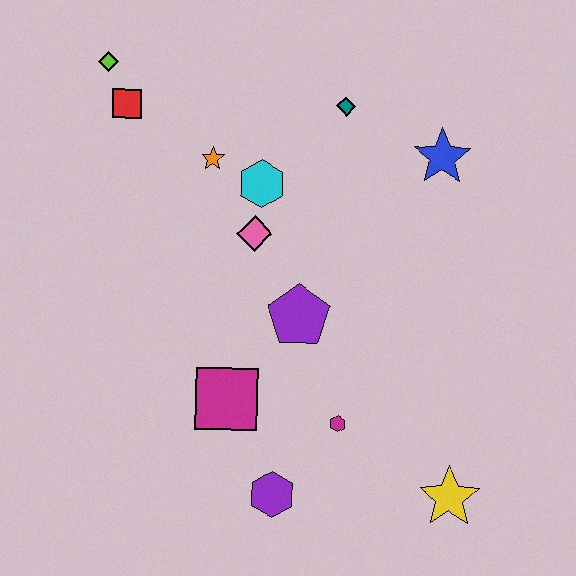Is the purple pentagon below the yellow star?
No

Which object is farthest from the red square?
The yellow star is farthest from the red square.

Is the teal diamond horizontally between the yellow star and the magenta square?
Yes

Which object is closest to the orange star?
The cyan hexagon is closest to the orange star.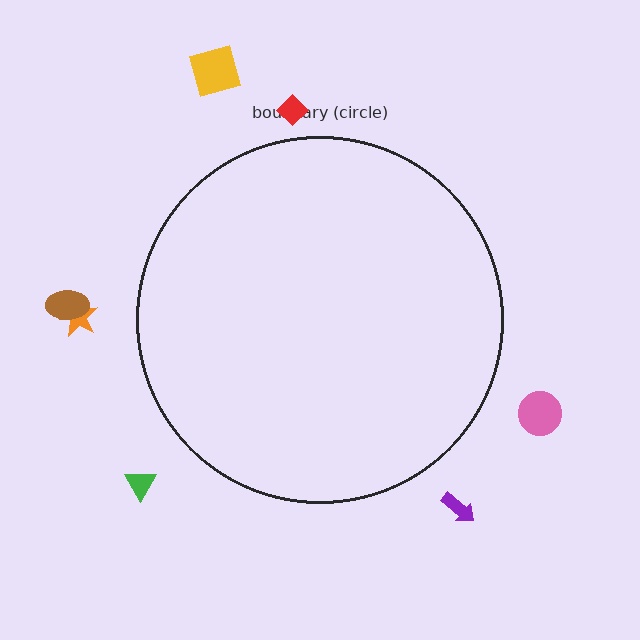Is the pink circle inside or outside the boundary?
Outside.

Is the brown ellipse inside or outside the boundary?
Outside.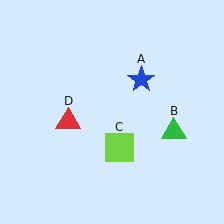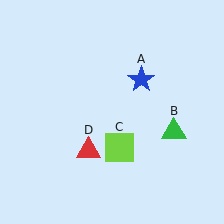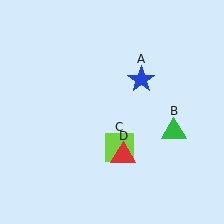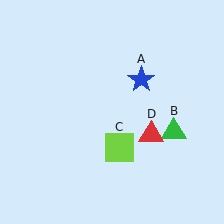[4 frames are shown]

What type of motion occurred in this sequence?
The red triangle (object D) rotated counterclockwise around the center of the scene.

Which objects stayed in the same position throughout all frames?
Blue star (object A) and green triangle (object B) and lime square (object C) remained stationary.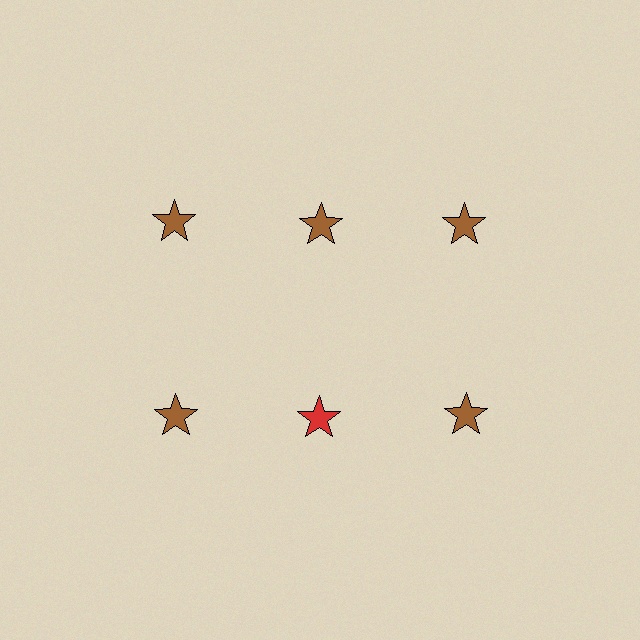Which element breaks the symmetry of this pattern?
The red star in the second row, second from left column breaks the symmetry. All other shapes are brown stars.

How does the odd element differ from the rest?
It has a different color: red instead of brown.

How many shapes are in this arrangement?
There are 6 shapes arranged in a grid pattern.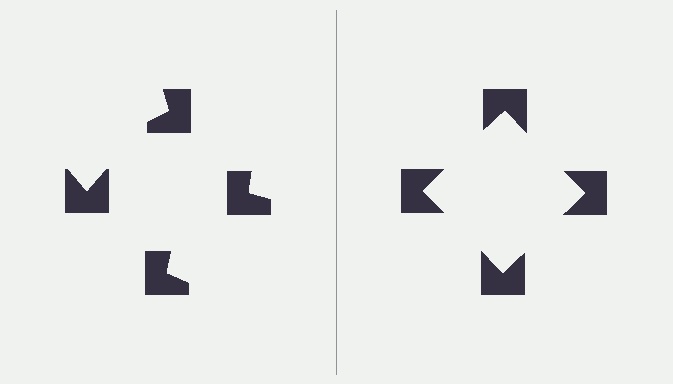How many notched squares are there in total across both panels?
8 — 4 on each side.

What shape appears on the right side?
An illusory square.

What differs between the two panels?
The notched squares are positioned identically on both sides; only the wedge orientations differ. On the right they align to a square; on the left they are misaligned.